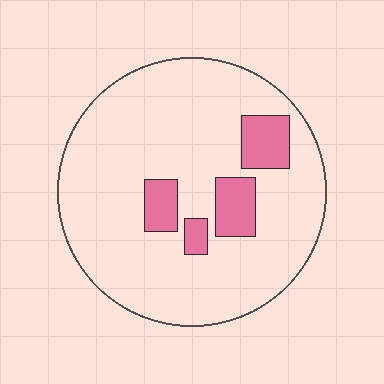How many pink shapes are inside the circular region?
4.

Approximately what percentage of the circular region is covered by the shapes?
Approximately 15%.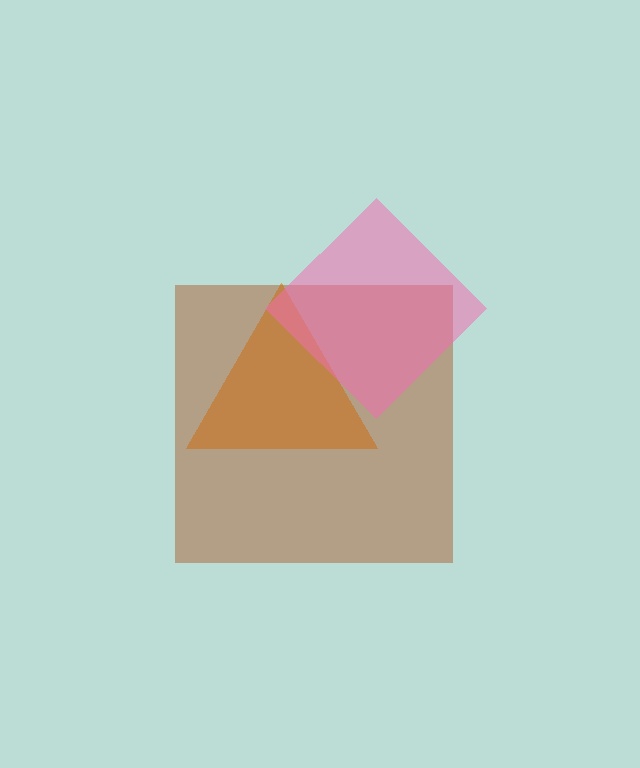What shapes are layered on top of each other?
The layered shapes are: an orange triangle, a brown square, a pink diamond.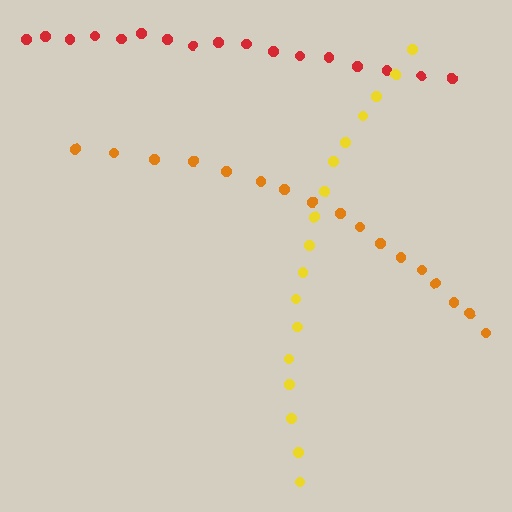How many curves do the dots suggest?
There are 3 distinct paths.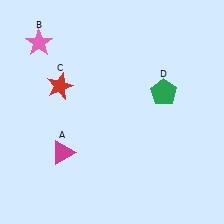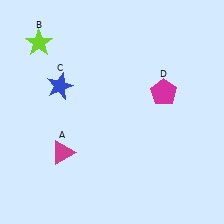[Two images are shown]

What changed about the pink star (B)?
In Image 1, B is pink. In Image 2, it changed to lime.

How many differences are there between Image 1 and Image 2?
There are 3 differences between the two images.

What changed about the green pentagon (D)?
In Image 1, D is green. In Image 2, it changed to magenta.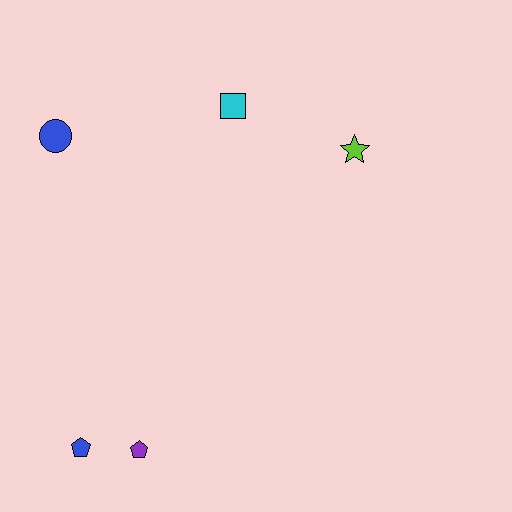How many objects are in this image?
There are 5 objects.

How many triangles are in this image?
There are no triangles.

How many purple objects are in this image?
There is 1 purple object.